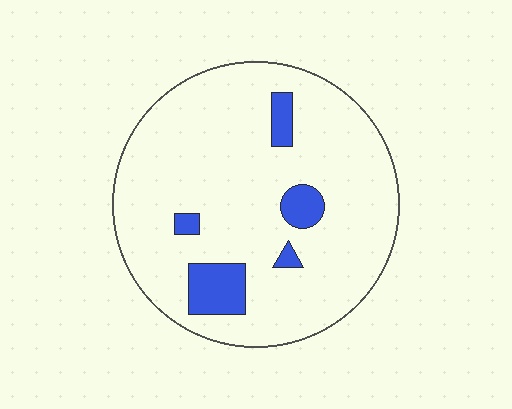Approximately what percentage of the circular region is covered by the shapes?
Approximately 10%.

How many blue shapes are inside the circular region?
5.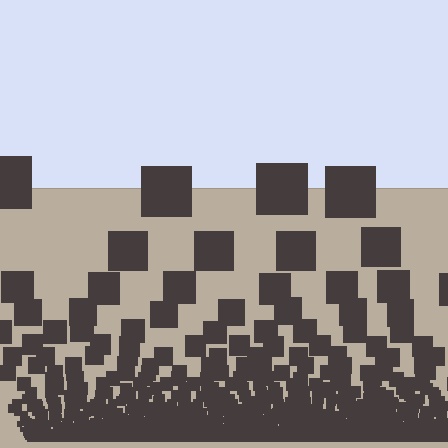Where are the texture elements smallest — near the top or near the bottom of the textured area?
Near the bottom.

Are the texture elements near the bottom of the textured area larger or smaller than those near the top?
Smaller. The gradient is inverted — elements near the bottom are smaller and denser.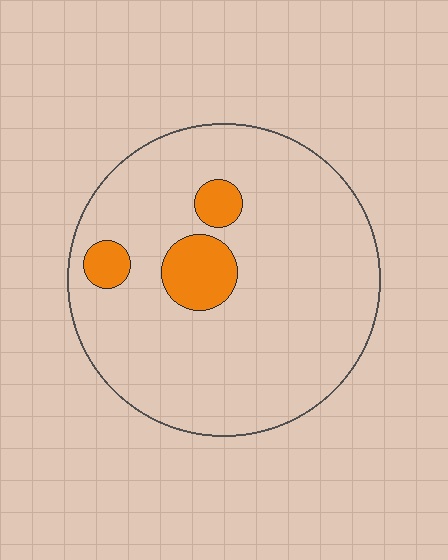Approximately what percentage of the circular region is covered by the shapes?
Approximately 10%.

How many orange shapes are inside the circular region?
3.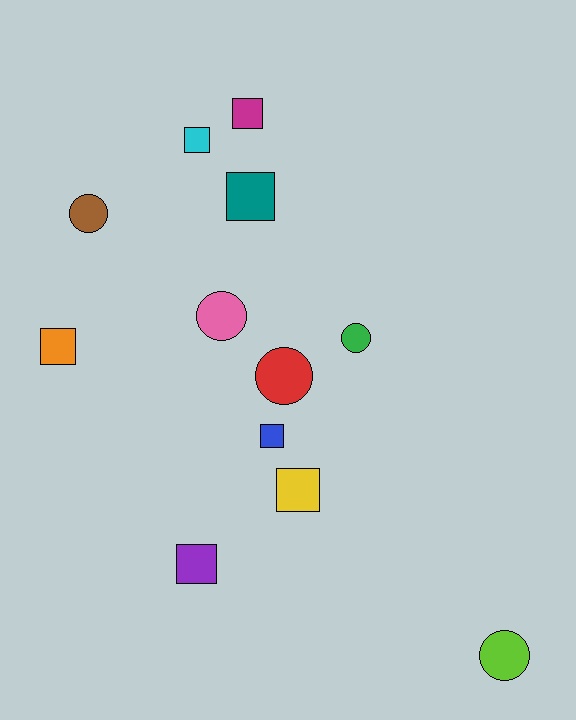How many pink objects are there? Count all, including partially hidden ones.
There is 1 pink object.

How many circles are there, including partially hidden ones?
There are 5 circles.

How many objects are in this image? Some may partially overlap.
There are 12 objects.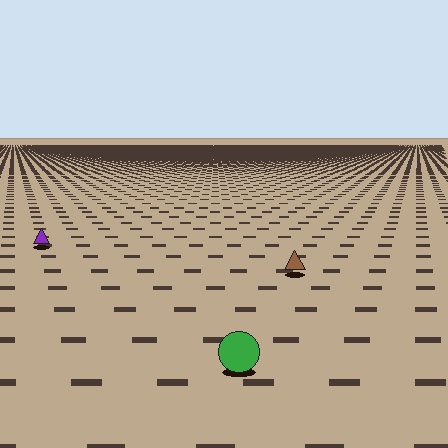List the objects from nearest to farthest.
From nearest to farthest: the green circle, the brown triangle, the purple triangle.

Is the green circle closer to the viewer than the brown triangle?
Yes. The green circle is closer — you can tell from the texture gradient: the ground texture is coarser near it.